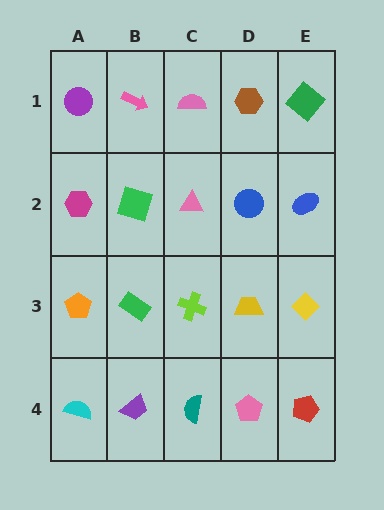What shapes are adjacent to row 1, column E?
A blue ellipse (row 2, column E), a brown hexagon (row 1, column D).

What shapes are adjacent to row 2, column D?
A brown hexagon (row 1, column D), a yellow trapezoid (row 3, column D), a pink triangle (row 2, column C), a blue ellipse (row 2, column E).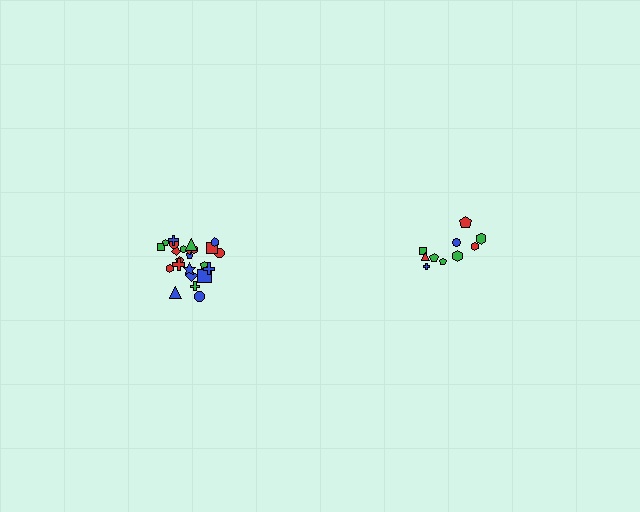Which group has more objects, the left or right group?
The left group.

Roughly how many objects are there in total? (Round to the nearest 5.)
Roughly 35 objects in total.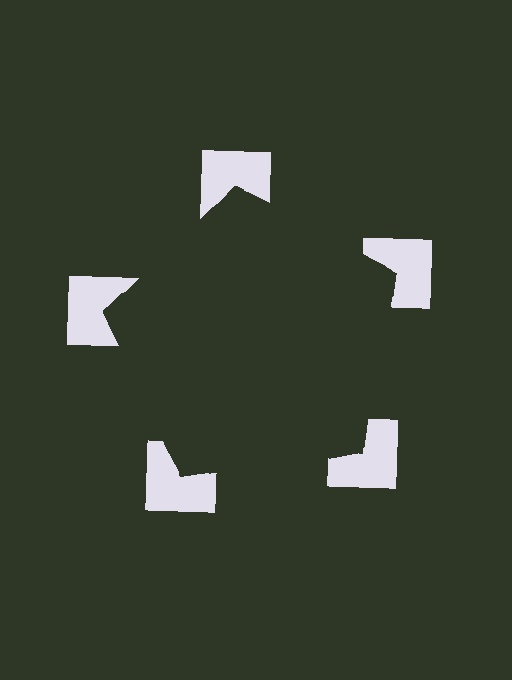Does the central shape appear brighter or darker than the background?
It typically appears slightly darker than the background, even though no actual brightness change is drawn.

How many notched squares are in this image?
There are 5 — one at each vertex of the illusory pentagon.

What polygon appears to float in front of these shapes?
An illusory pentagon — its edges are inferred from the aligned wedge cuts in the notched squares, not physically drawn.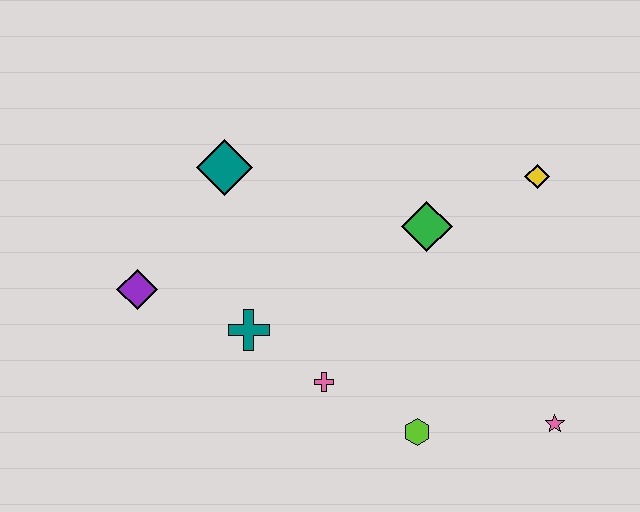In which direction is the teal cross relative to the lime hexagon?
The teal cross is to the left of the lime hexagon.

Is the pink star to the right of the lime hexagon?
Yes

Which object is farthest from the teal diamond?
The pink star is farthest from the teal diamond.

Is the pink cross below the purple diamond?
Yes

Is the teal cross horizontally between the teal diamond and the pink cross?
Yes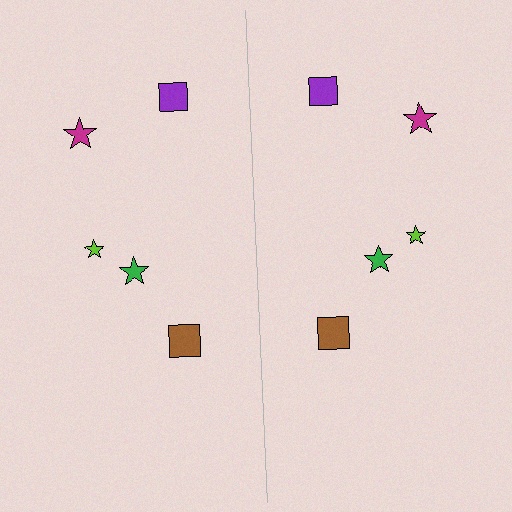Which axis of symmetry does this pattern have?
The pattern has a vertical axis of symmetry running through the center of the image.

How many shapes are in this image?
There are 10 shapes in this image.